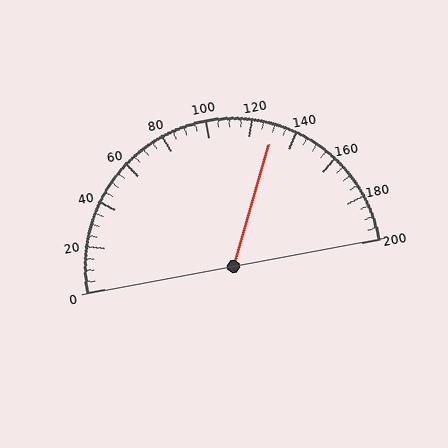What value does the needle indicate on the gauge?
The needle indicates approximately 130.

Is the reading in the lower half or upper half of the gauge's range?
The reading is in the upper half of the range (0 to 200).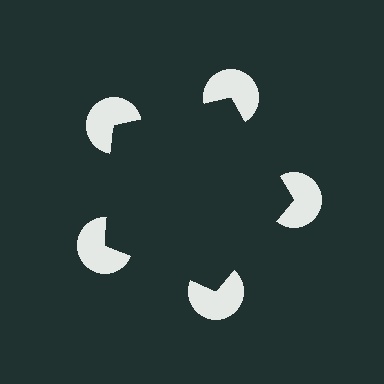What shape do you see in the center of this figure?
An illusory pentagon — its edges are inferred from the aligned wedge cuts in the pac-man discs, not physically drawn.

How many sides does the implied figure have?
5 sides.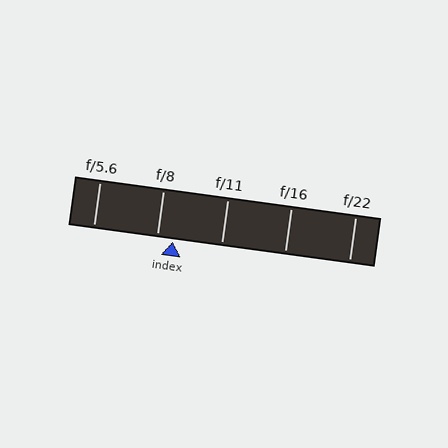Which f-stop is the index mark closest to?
The index mark is closest to f/8.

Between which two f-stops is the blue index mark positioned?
The index mark is between f/8 and f/11.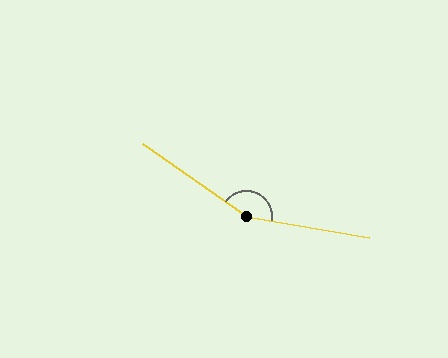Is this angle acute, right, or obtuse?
It is obtuse.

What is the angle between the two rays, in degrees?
Approximately 155 degrees.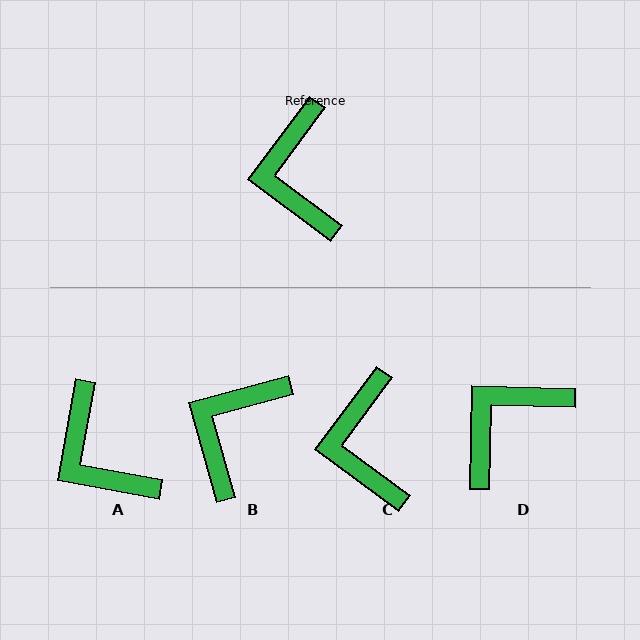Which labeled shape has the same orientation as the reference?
C.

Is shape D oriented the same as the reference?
No, it is off by about 55 degrees.